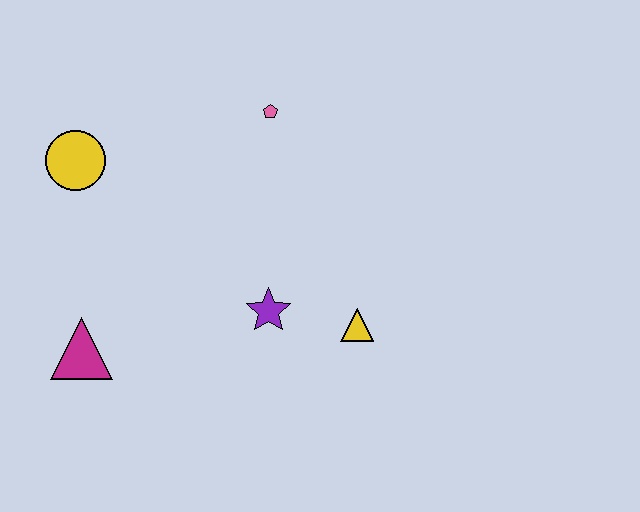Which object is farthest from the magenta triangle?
The pink pentagon is farthest from the magenta triangle.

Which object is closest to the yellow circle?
The magenta triangle is closest to the yellow circle.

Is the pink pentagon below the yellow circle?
No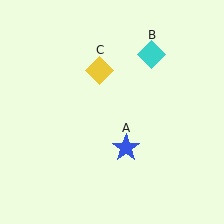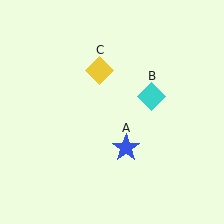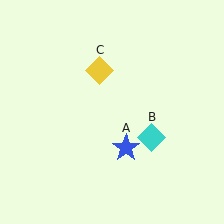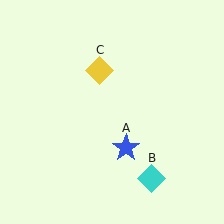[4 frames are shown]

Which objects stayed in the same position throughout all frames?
Blue star (object A) and yellow diamond (object C) remained stationary.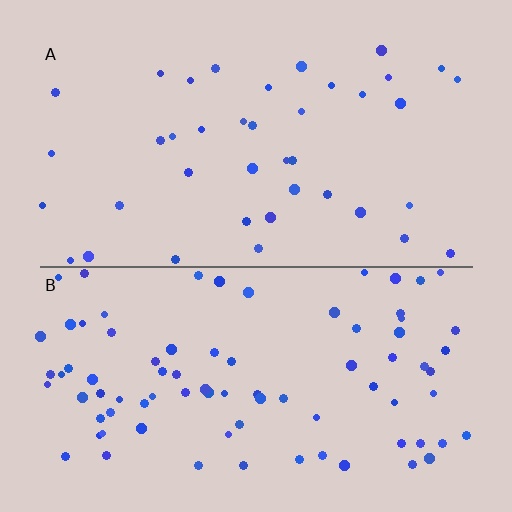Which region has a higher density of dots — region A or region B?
B (the bottom).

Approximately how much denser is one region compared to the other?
Approximately 2.1× — region B over region A.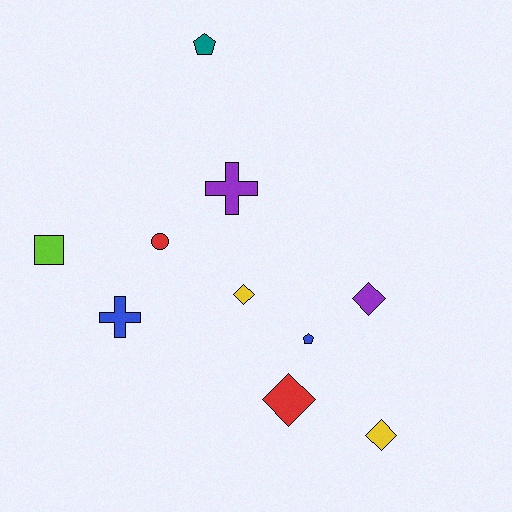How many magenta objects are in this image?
There are no magenta objects.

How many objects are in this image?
There are 10 objects.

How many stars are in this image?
There are no stars.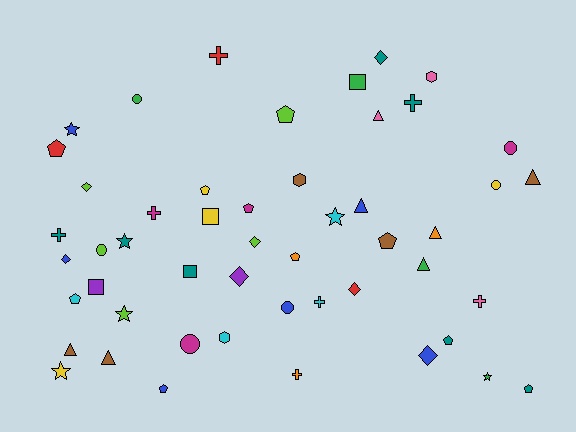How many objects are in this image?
There are 50 objects.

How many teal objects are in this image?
There are 7 teal objects.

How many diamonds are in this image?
There are 7 diamonds.